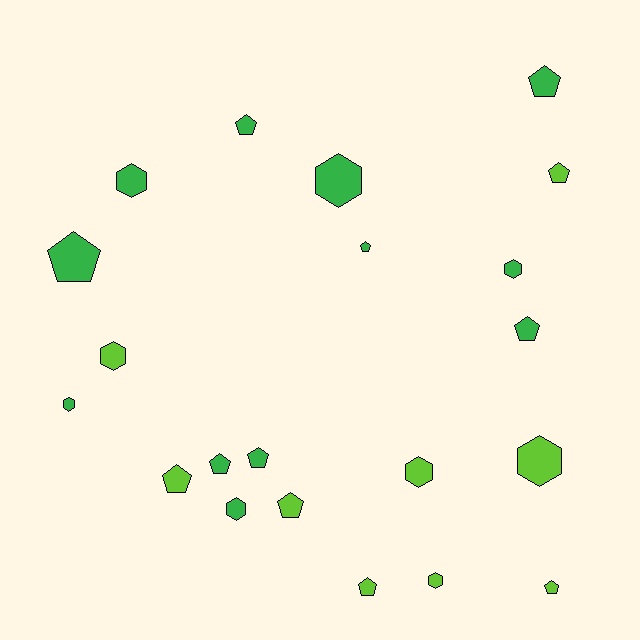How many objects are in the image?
There are 21 objects.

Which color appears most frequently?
Green, with 12 objects.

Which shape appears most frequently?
Pentagon, with 12 objects.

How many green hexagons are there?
There are 5 green hexagons.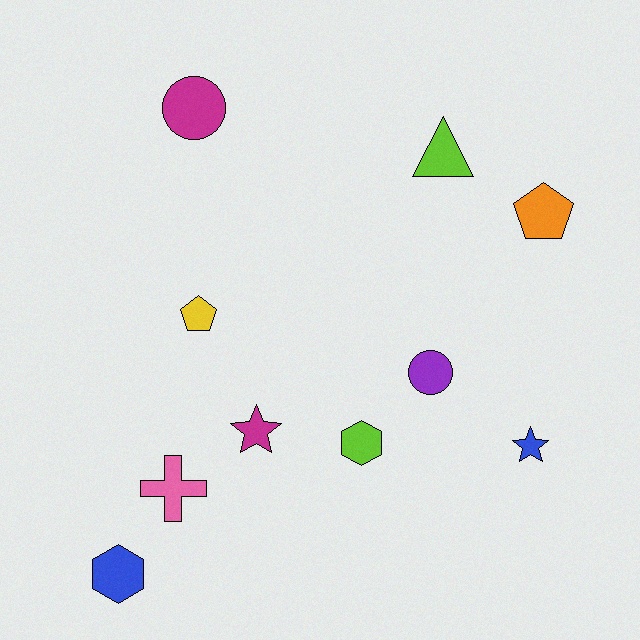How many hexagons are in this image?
There are 2 hexagons.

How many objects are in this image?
There are 10 objects.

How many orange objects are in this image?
There is 1 orange object.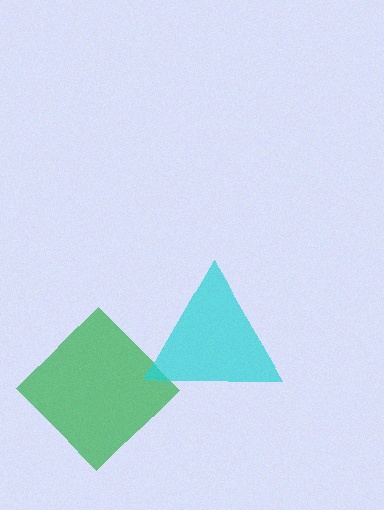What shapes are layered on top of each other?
The layered shapes are: a green diamond, a cyan triangle.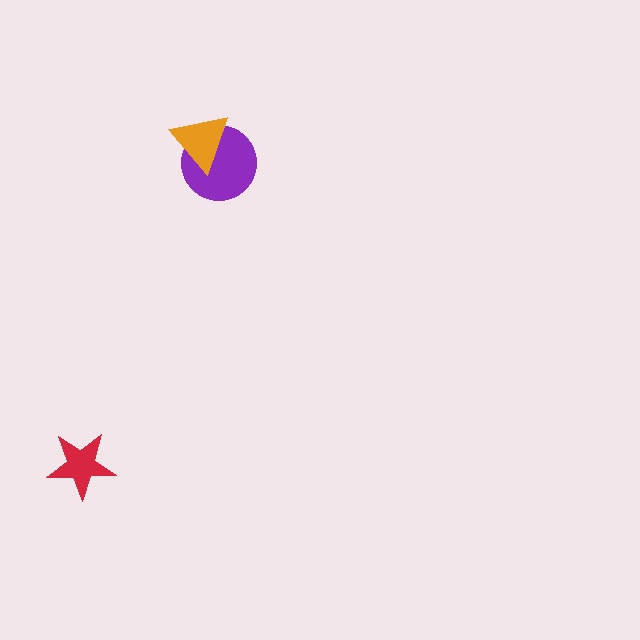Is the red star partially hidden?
No, no other shape covers it.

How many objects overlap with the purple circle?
1 object overlaps with the purple circle.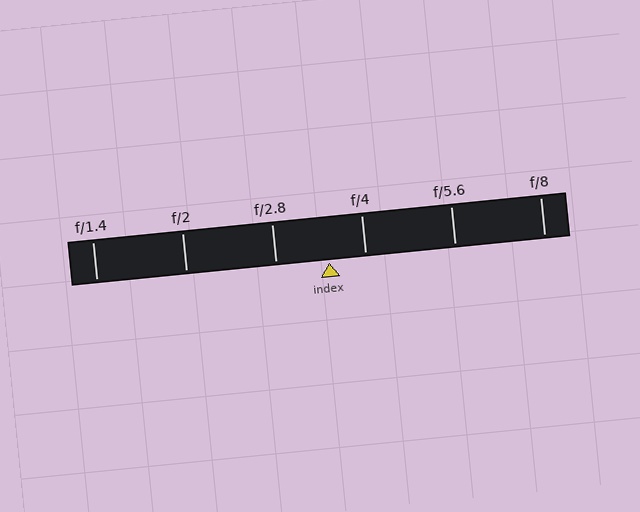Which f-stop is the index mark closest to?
The index mark is closest to f/4.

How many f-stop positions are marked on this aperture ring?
There are 6 f-stop positions marked.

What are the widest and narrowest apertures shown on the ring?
The widest aperture shown is f/1.4 and the narrowest is f/8.